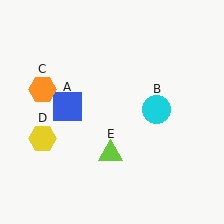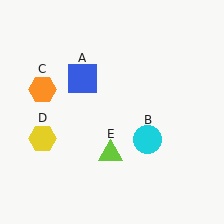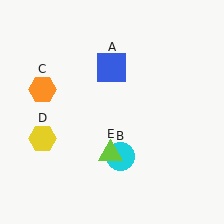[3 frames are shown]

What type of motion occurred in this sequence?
The blue square (object A), cyan circle (object B) rotated clockwise around the center of the scene.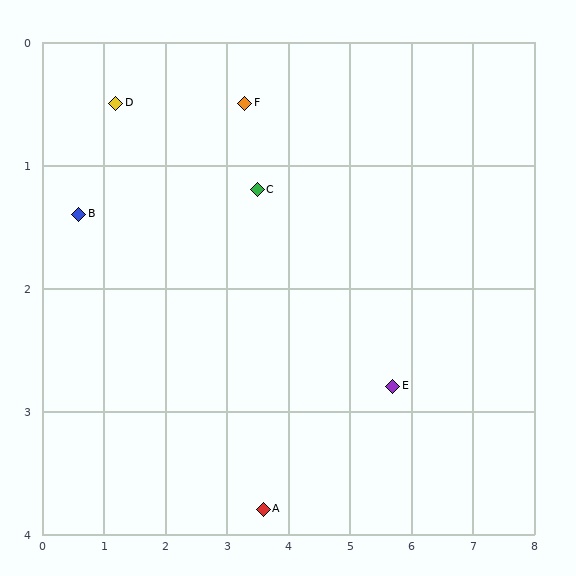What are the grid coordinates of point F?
Point F is at approximately (3.3, 0.5).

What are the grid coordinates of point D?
Point D is at approximately (1.2, 0.5).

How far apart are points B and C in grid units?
Points B and C are about 2.9 grid units apart.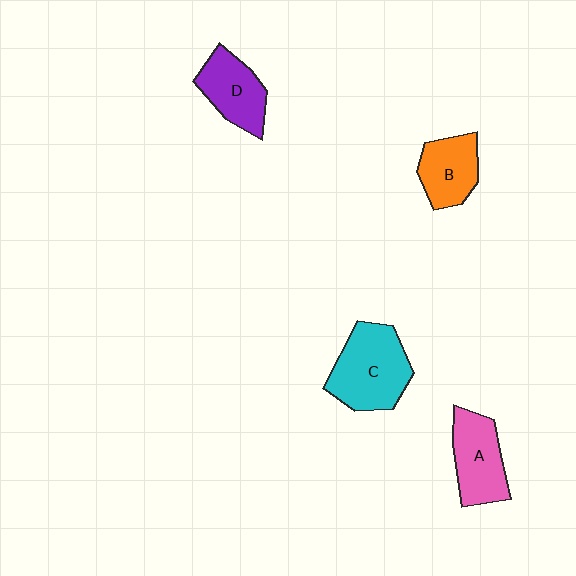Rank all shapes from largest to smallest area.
From largest to smallest: C (cyan), A (pink), D (purple), B (orange).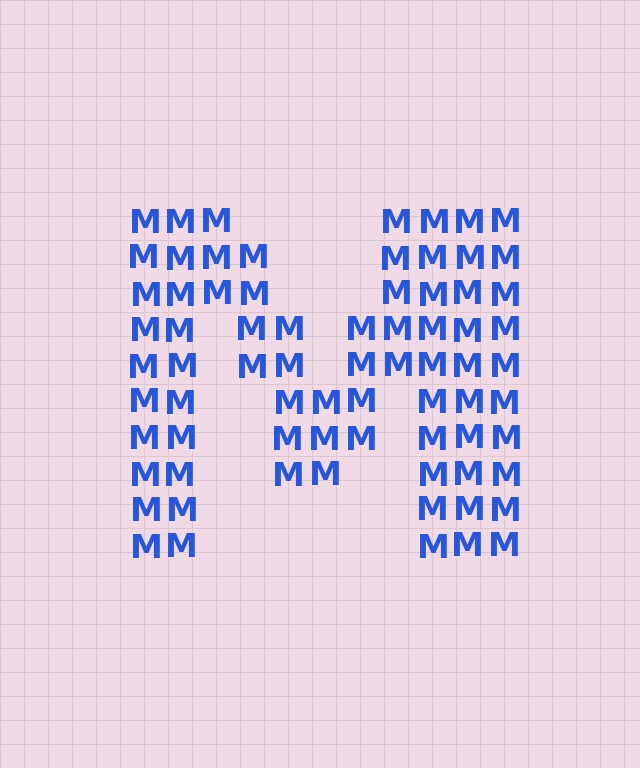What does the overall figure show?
The overall figure shows the letter M.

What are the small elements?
The small elements are letter M's.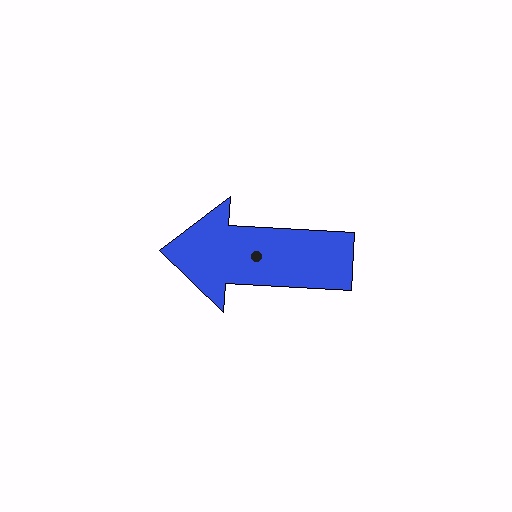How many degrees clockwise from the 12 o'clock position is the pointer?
Approximately 273 degrees.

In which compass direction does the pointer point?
West.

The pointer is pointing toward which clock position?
Roughly 9 o'clock.